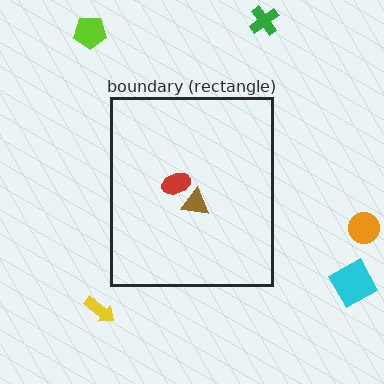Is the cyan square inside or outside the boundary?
Outside.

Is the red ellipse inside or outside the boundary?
Inside.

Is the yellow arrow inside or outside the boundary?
Outside.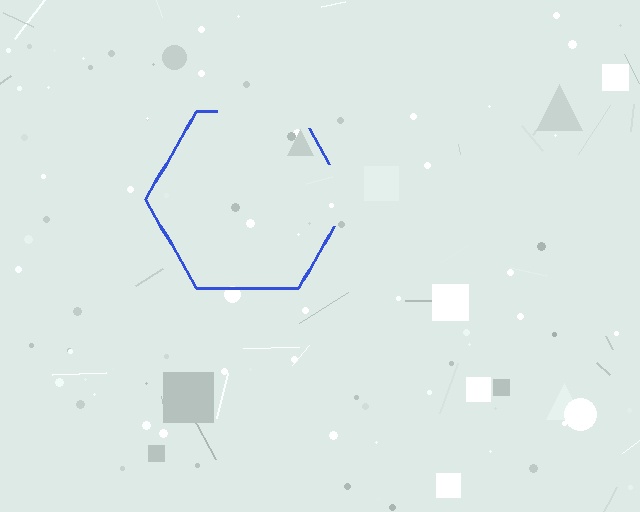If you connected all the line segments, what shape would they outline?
They would outline a hexagon.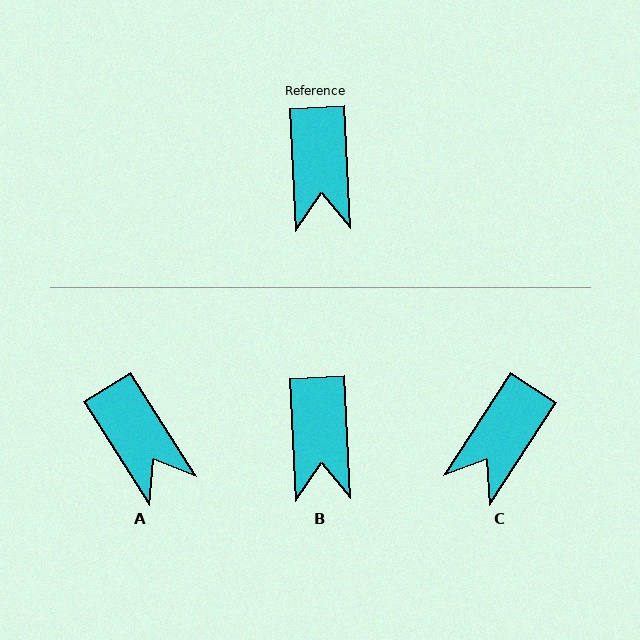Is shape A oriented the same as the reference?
No, it is off by about 29 degrees.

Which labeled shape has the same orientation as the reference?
B.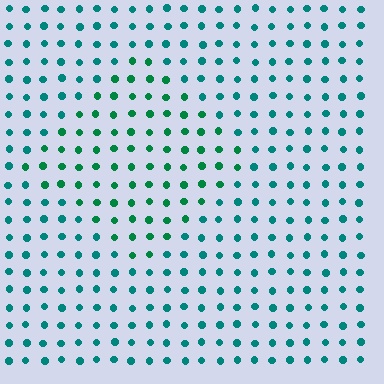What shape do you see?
I see a diamond.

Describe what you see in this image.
The image is filled with small teal elements in a uniform arrangement. A diamond-shaped region is visible where the elements are tinted to a slightly different hue, forming a subtle color boundary.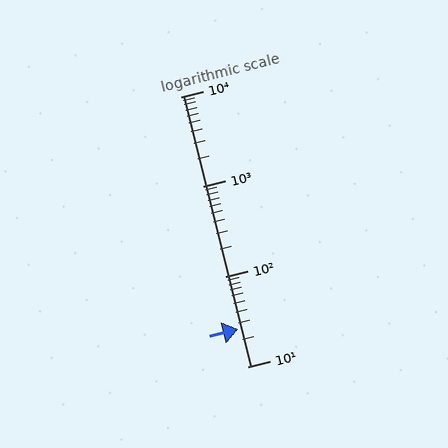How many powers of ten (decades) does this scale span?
The scale spans 3 decades, from 10 to 10000.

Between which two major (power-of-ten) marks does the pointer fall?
The pointer is between 10 and 100.